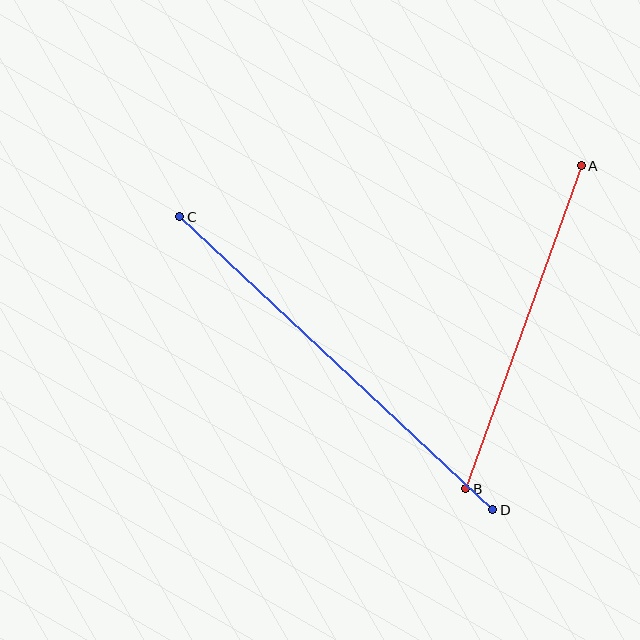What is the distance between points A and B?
The distance is approximately 343 pixels.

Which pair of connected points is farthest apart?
Points C and D are farthest apart.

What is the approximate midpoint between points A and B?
The midpoint is at approximately (523, 327) pixels.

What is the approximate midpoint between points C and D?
The midpoint is at approximately (336, 363) pixels.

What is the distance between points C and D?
The distance is approximately 429 pixels.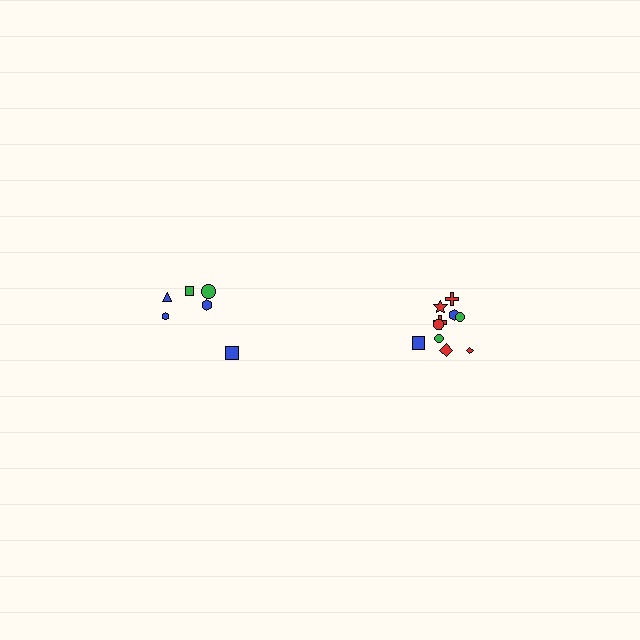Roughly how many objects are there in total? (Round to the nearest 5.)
Roughly 15 objects in total.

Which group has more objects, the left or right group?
The right group.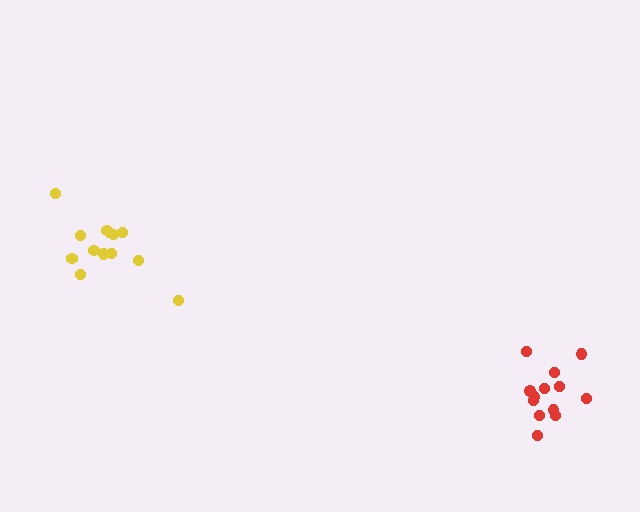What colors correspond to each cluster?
The clusters are colored: yellow, red.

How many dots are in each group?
Group 1: 13 dots, Group 2: 13 dots (26 total).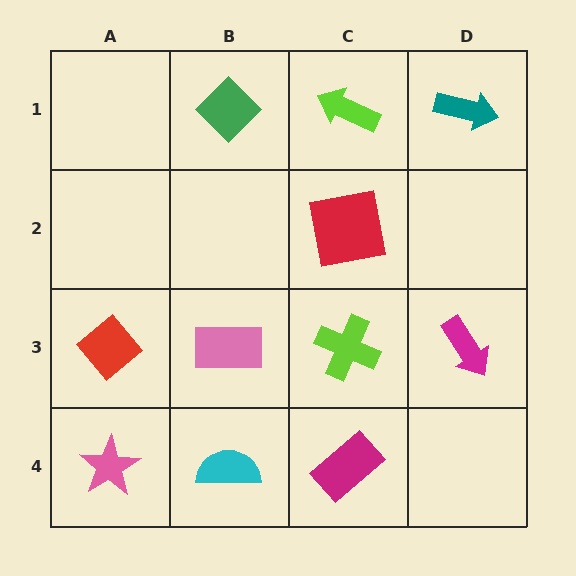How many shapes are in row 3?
4 shapes.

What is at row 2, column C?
A red square.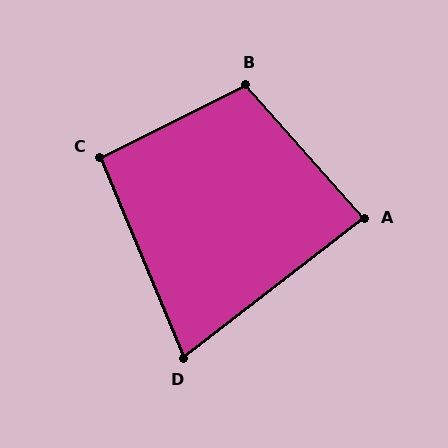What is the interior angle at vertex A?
Approximately 86 degrees (approximately right).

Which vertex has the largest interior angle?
B, at approximately 105 degrees.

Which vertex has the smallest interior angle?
D, at approximately 75 degrees.